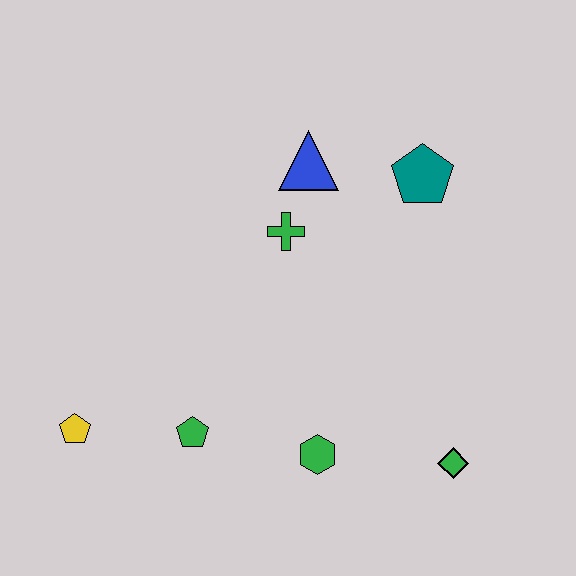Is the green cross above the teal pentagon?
No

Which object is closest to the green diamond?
The green hexagon is closest to the green diamond.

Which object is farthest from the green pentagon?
The teal pentagon is farthest from the green pentagon.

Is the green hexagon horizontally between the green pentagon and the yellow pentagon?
No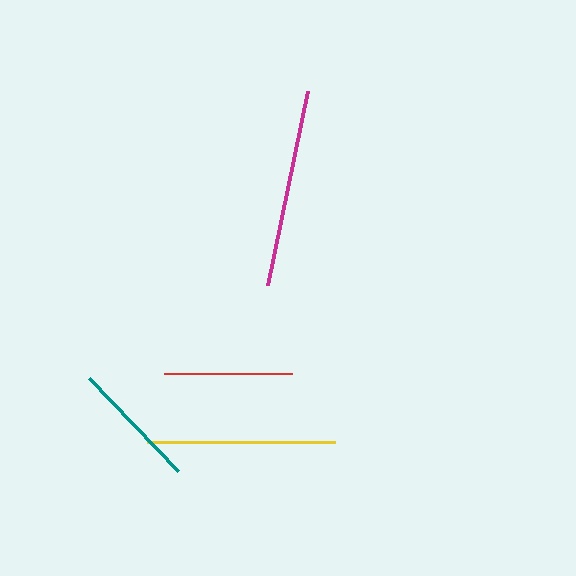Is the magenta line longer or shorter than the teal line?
The magenta line is longer than the teal line.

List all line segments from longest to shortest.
From longest to shortest: magenta, yellow, teal, red.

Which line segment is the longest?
The magenta line is the longest at approximately 198 pixels.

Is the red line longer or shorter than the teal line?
The teal line is longer than the red line.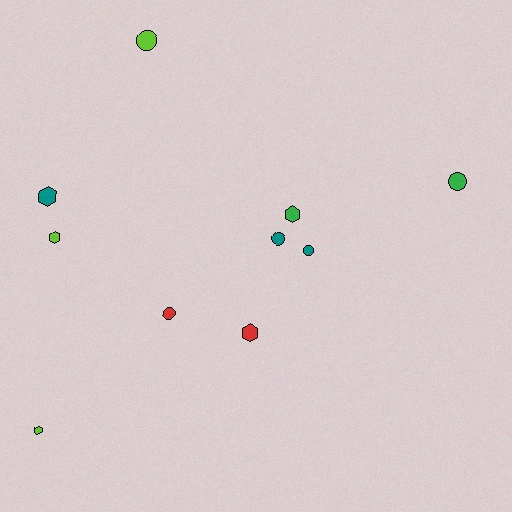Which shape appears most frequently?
Hexagon, with 5 objects.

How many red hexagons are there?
There is 1 red hexagon.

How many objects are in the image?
There are 10 objects.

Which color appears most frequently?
Teal, with 3 objects.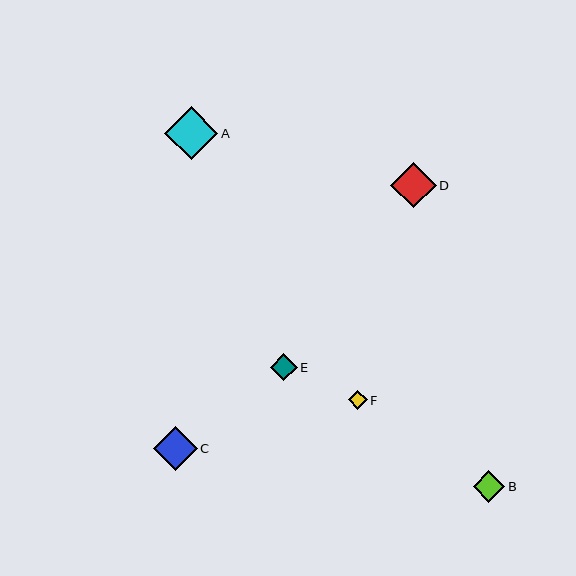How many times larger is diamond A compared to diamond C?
Diamond A is approximately 1.2 times the size of diamond C.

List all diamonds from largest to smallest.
From largest to smallest: A, D, C, B, E, F.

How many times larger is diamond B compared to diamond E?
Diamond B is approximately 1.2 times the size of diamond E.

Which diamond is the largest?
Diamond A is the largest with a size of approximately 53 pixels.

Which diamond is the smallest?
Diamond F is the smallest with a size of approximately 19 pixels.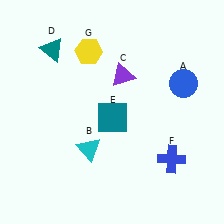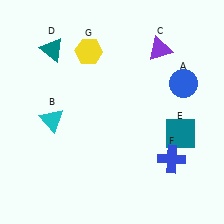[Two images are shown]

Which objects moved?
The objects that moved are: the cyan triangle (B), the purple triangle (C), the teal square (E).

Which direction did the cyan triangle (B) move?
The cyan triangle (B) moved left.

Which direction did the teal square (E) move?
The teal square (E) moved right.